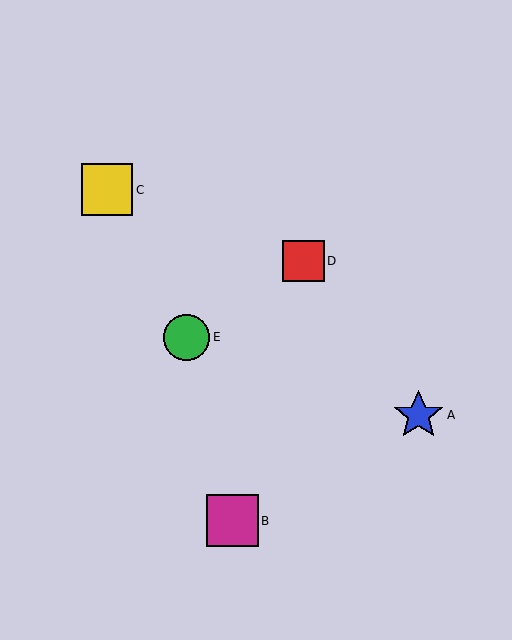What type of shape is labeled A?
Shape A is a blue star.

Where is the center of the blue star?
The center of the blue star is at (419, 415).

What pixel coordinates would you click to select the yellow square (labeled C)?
Click at (107, 190) to select the yellow square C.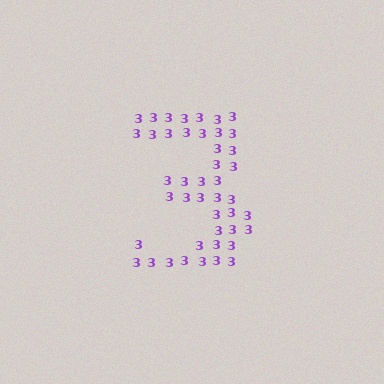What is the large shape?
The large shape is the digit 3.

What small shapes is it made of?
It is made of small digit 3's.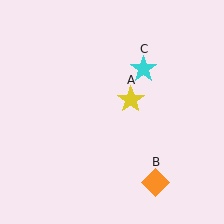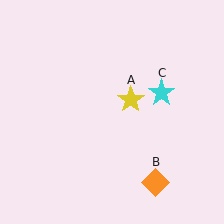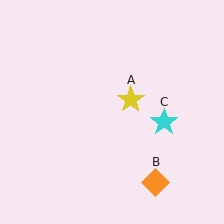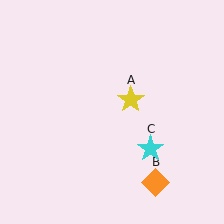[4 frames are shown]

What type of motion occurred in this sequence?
The cyan star (object C) rotated clockwise around the center of the scene.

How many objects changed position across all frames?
1 object changed position: cyan star (object C).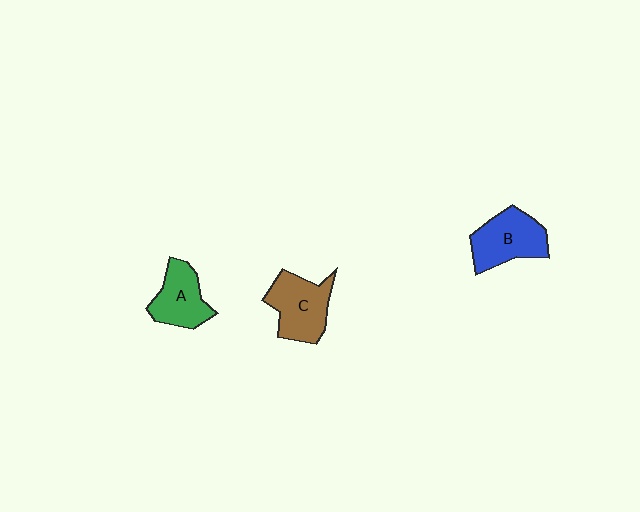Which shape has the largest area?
Shape C (brown).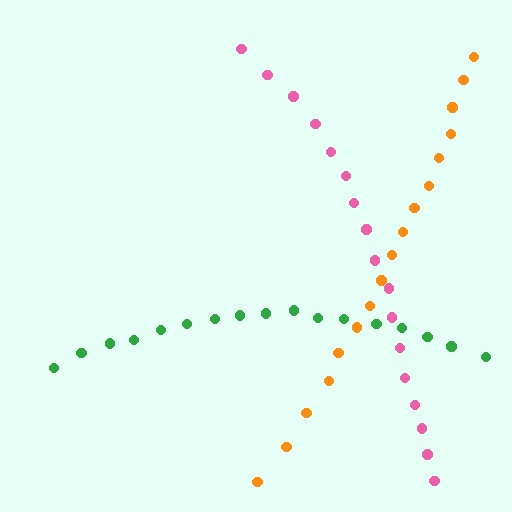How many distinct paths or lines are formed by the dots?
There are 3 distinct paths.